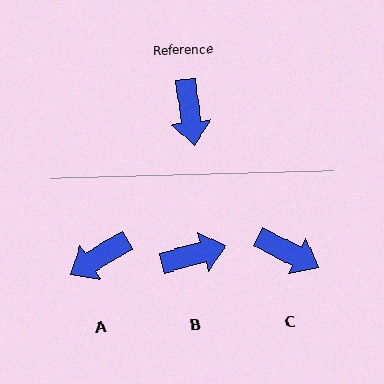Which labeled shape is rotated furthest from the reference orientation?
B, about 98 degrees away.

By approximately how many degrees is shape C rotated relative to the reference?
Approximately 56 degrees counter-clockwise.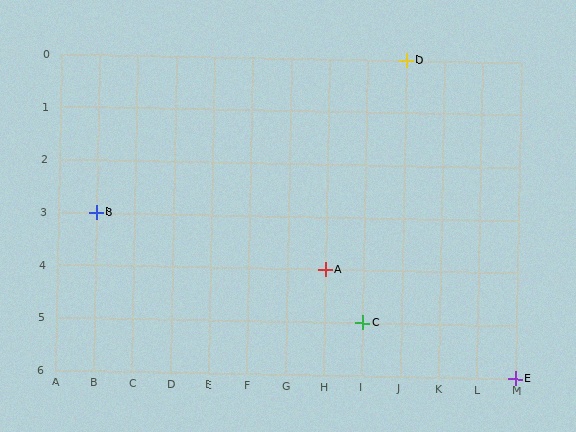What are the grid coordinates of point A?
Point A is at grid coordinates (H, 4).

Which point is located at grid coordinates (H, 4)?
Point A is at (H, 4).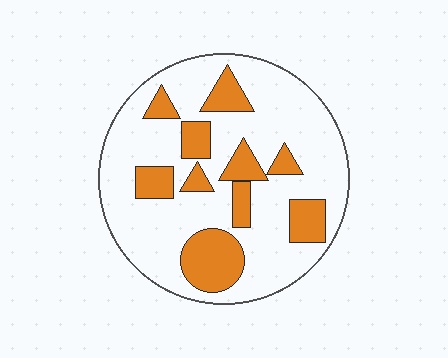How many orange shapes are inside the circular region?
10.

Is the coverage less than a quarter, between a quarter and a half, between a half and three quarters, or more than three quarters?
Between a quarter and a half.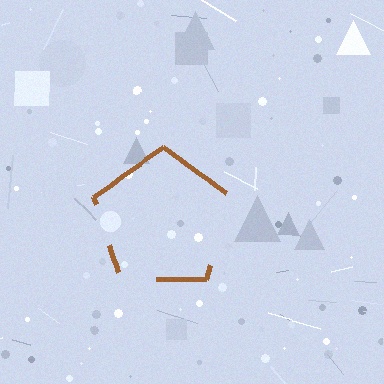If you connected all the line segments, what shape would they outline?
They would outline a pentagon.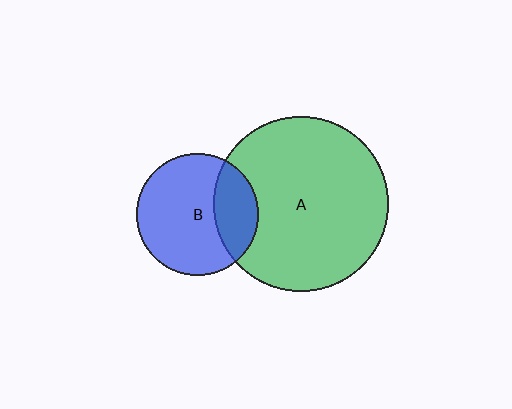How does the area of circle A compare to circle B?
Approximately 2.1 times.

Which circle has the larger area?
Circle A (green).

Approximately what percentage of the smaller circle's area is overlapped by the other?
Approximately 25%.